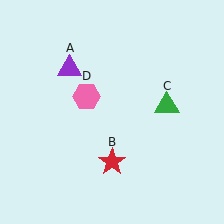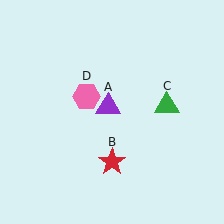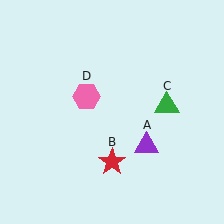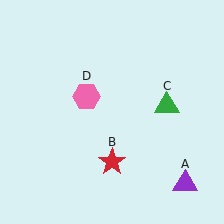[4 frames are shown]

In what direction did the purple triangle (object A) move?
The purple triangle (object A) moved down and to the right.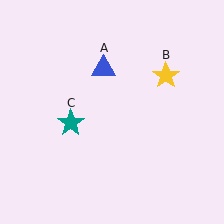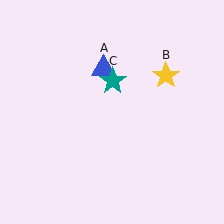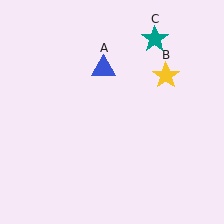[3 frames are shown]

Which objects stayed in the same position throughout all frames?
Blue triangle (object A) and yellow star (object B) remained stationary.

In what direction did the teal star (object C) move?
The teal star (object C) moved up and to the right.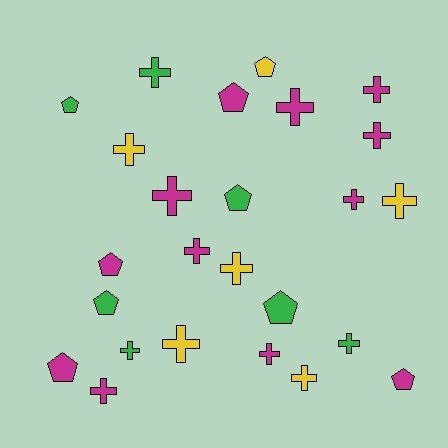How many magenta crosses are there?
There are 8 magenta crosses.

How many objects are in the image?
There are 25 objects.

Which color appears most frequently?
Magenta, with 12 objects.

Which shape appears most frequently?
Cross, with 16 objects.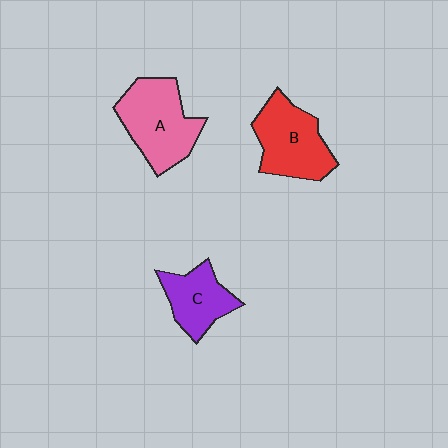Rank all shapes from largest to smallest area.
From largest to smallest: A (pink), B (red), C (purple).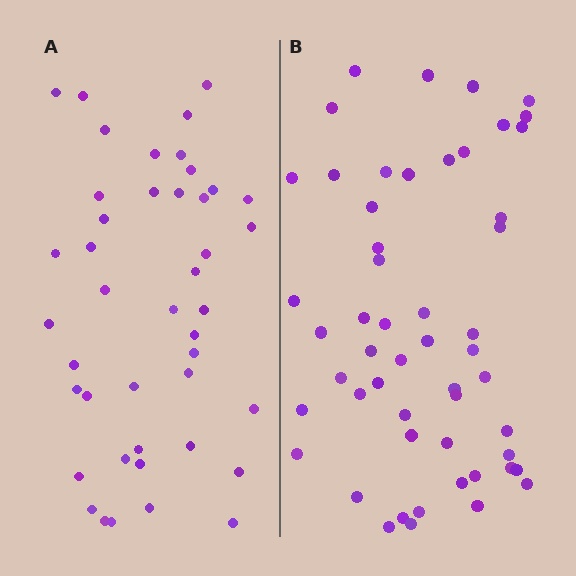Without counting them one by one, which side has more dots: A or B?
Region B (the right region) has more dots.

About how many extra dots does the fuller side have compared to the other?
Region B has roughly 10 or so more dots than region A.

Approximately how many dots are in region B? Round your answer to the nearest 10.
About 50 dots. (The exact count is 53, which rounds to 50.)